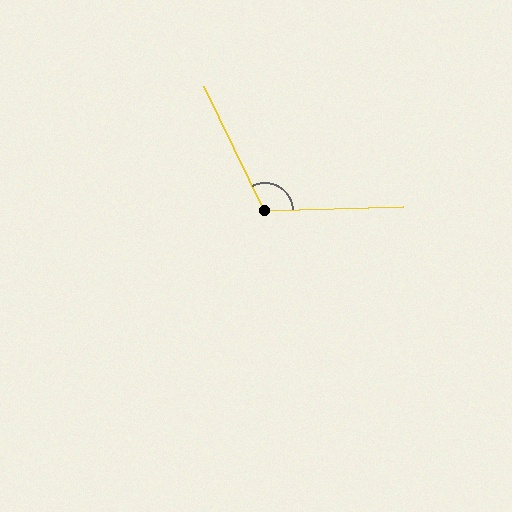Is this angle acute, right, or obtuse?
It is obtuse.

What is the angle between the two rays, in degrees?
Approximately 114 degrees.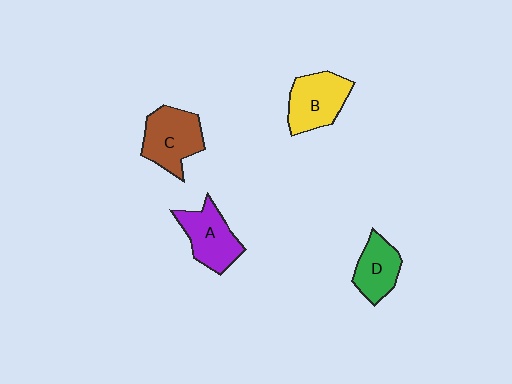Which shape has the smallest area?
Shape D (green).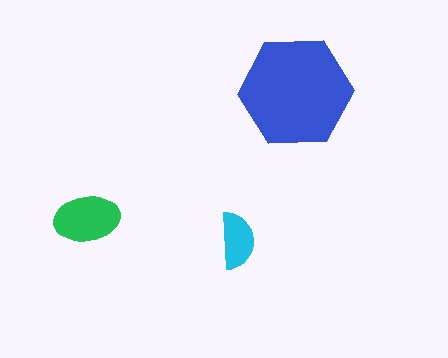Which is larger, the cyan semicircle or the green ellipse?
The green ellipse.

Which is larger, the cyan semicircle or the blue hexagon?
The blue hexagon.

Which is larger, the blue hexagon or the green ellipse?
The blue hexagon.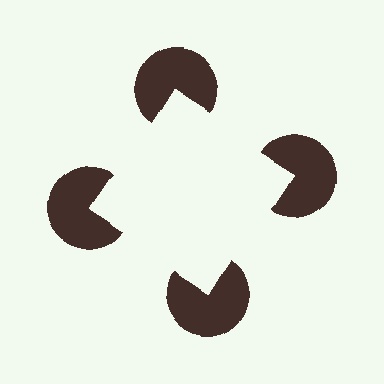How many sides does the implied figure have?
4 sides.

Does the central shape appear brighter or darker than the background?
It typically appears slightly brighter than the background, even though no actual brightness change is drawn.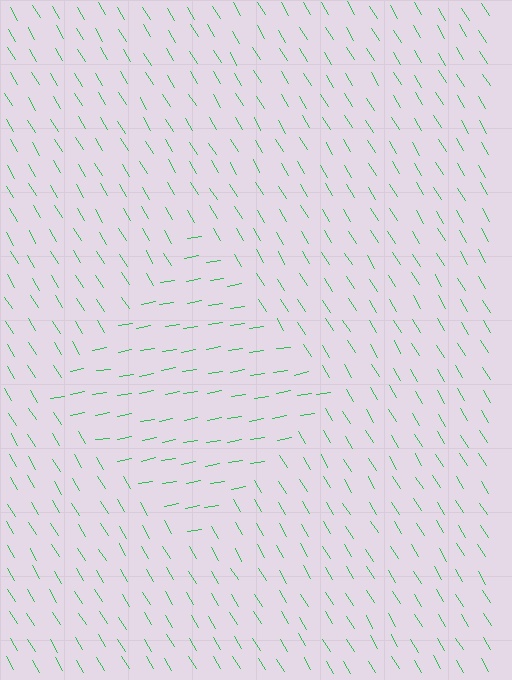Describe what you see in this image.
The image is filled with small green line segments. A diamond region in the image has lines oriented differently from the surrounding lines, creating a visible texture boundary.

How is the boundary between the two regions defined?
The boundary is defined purely by a change in line orientation (approximately 69 degrees difference). All lines are the same color and thickness.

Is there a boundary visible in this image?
Yes, there is a texture boundary formed by a change in line orientation.